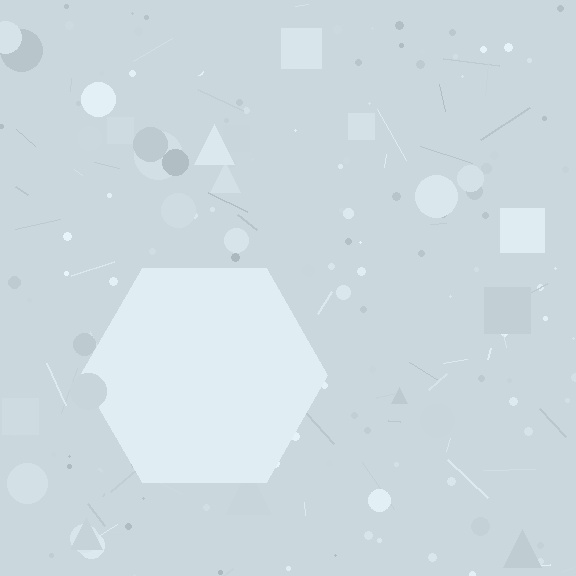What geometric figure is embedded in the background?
A hexagon is embedded in the background.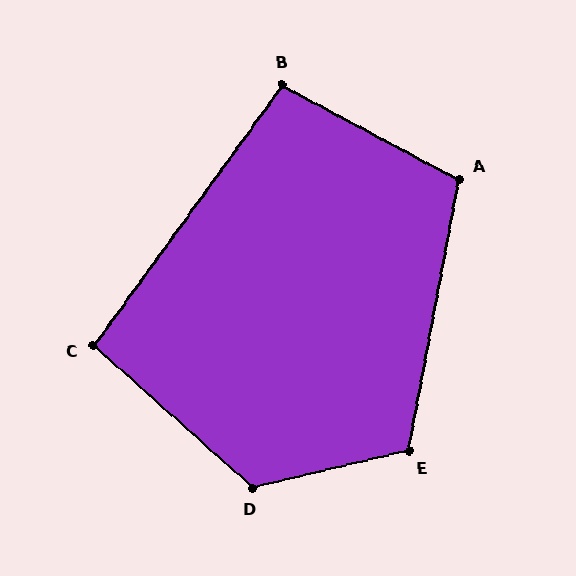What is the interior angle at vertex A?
Approximately 108 degrees (obtuse).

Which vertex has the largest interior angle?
D, at approximately 125 degrees.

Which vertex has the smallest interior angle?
C, at approximately 96 degrees.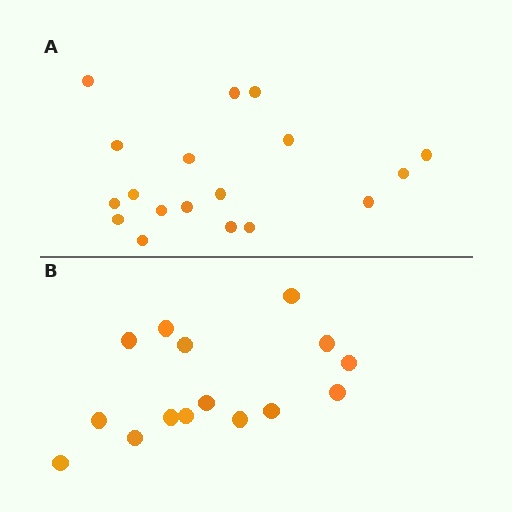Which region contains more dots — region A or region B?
Region A (the top region) has more dots.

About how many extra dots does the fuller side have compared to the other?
Region A has just a few more — roughly 2 or 3 more dots than region B.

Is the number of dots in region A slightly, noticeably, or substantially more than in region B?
Region A has only slightly more — the two regions are fairly close. The ratio is roughly 1.2 to 1.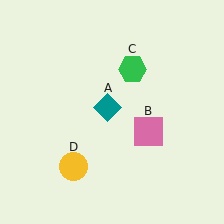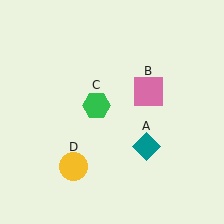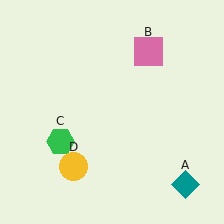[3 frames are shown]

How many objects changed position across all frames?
3 objects changed position: teal diamond (object A), pink square (object B), green hexagon (object C).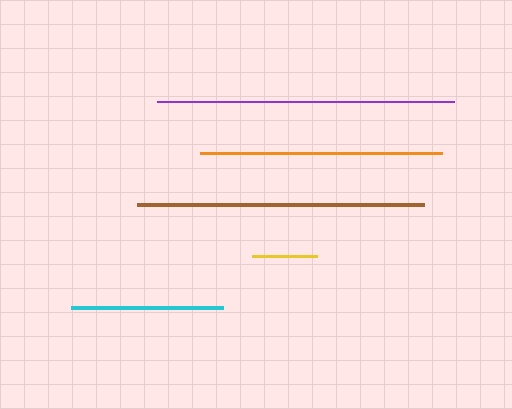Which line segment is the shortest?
The yellow line is the shortest at approximately 65 pixels.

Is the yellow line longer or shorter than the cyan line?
The cyan line is longer than the yellow line.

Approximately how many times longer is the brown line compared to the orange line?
The brown line is approximately 1.2 times the length of the orange line.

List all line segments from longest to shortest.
From longest to shortest: purple, brown, orange, cyan, yellow.